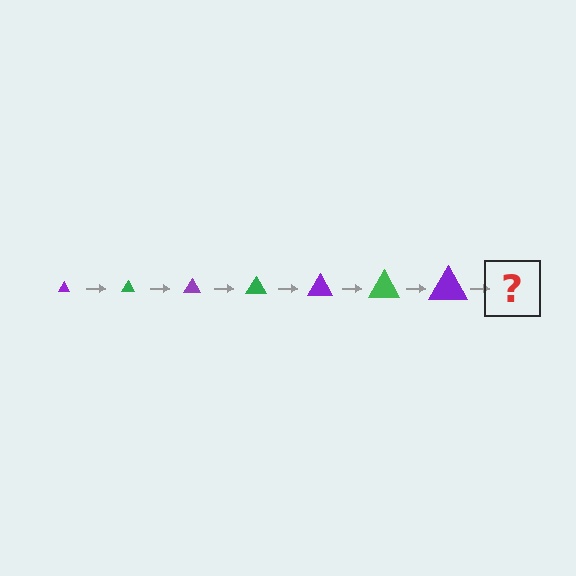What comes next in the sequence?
The next element should be a green triangle, larger than the previous one.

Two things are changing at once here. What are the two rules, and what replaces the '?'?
The two rules are that the triangle grows larger each step and the color cycles through purple and green. The '?' should be a green triangle, larger than the previous one.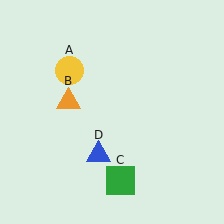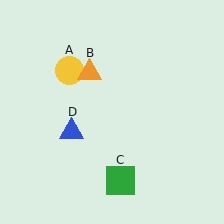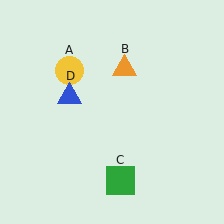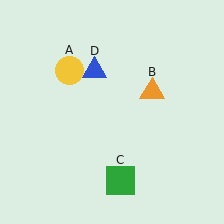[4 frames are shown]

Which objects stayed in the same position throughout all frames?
Yellow circle (object A) and green square (object C) remained stationary.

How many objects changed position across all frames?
2 objects changed position: orange triangle (object B), blue triangle (object D).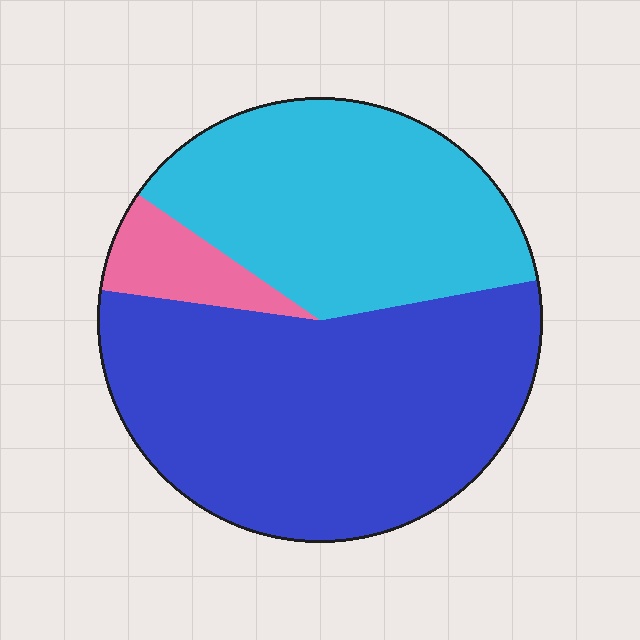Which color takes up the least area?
Pink, at roughly 5%.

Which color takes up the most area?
Blue, at roughly 55%.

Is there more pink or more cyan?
Cyan.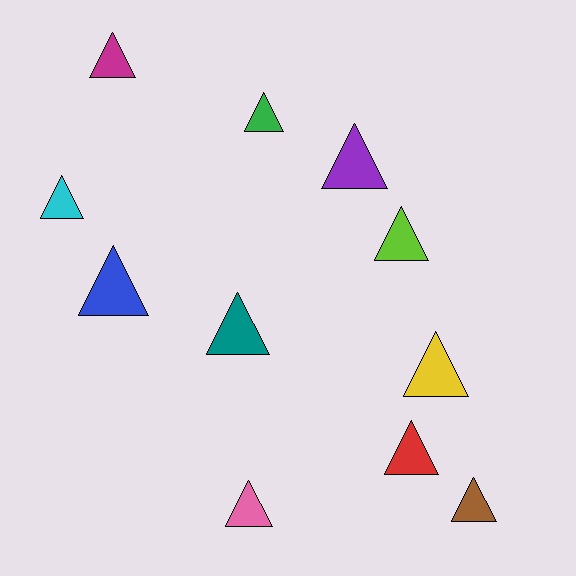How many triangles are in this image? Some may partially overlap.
There are 11 triangles.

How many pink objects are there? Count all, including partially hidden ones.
There is 1 pink object.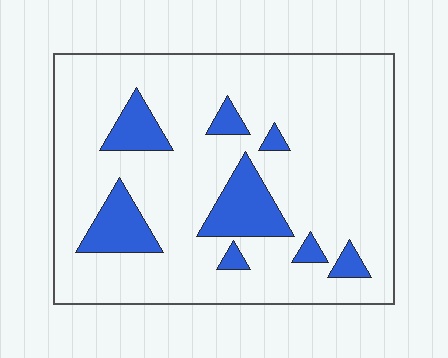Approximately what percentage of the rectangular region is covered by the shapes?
Approximately 15%.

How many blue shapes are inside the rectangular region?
8.